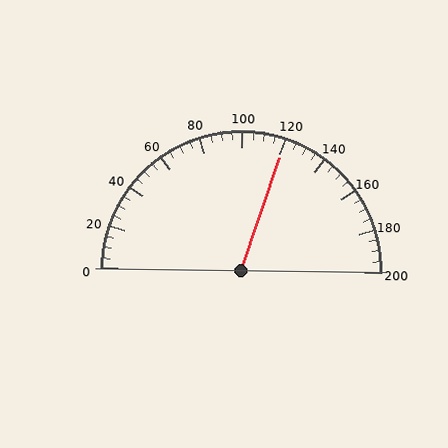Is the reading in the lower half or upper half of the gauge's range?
The reading is in the upper half of the range (0 to 200).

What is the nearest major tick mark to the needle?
The nearest major tick mark is 120.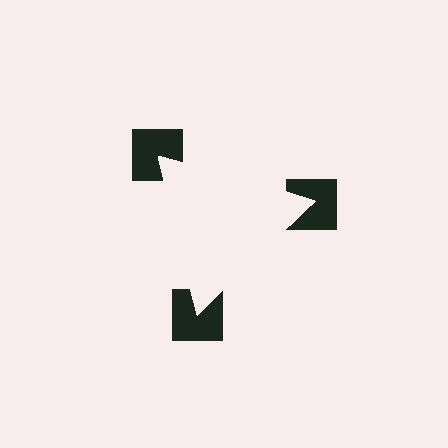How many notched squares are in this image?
There are 3 — one at each vertex of the illusory triangle.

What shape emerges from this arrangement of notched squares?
An illusory triangle — its edges are inferred from the aligned wedge cuts in the notched squares, not physically drawn.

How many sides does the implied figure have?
3 sides.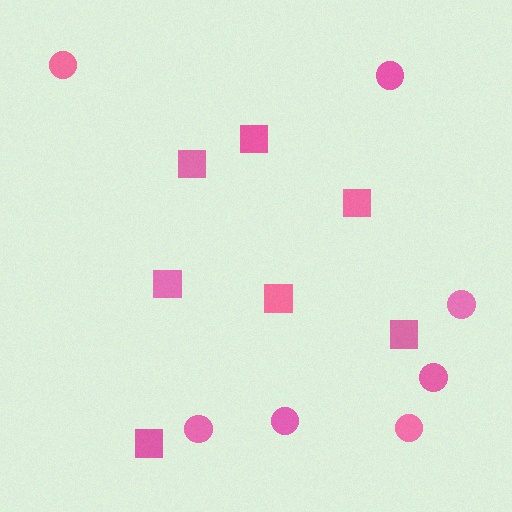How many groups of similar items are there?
There are 2 groups: one group of squares (7) and one group of circles (7).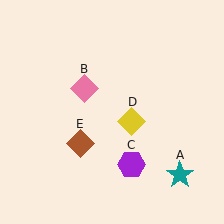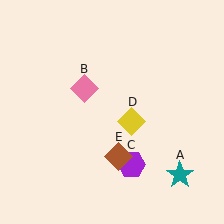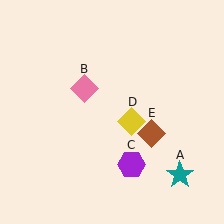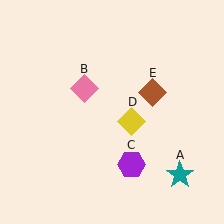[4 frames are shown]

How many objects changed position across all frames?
1 object changed position: brown diamond (object E).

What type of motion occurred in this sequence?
The brown diamond (object E) rotated counterclockwise around the center of the scene.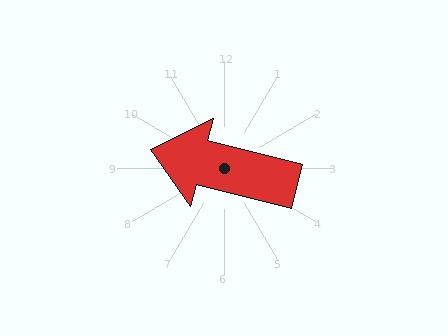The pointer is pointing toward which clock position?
Roughly 9 o'clock.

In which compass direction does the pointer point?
West.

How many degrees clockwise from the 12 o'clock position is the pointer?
Approximately 284 degrees.